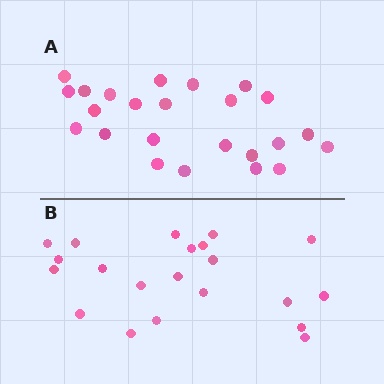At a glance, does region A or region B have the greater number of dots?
Region A (the top region) has more dots.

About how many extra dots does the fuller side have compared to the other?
Region A has just a few more — roughly 2 or 3 more dots than region B.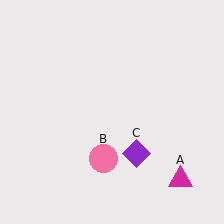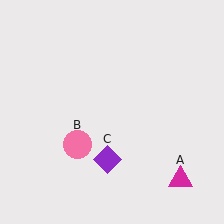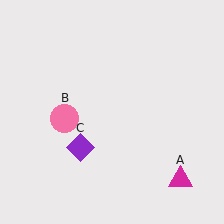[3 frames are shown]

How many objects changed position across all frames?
2 objects changed position: pink circle (object B), purple diamond (object C).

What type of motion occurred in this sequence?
The pink circle (object B), purple diamond (object C) rotated clockwise around the center of the scene.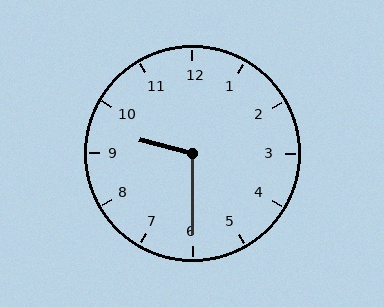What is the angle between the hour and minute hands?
Approximately 105 degrees.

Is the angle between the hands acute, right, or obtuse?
It is obtuse.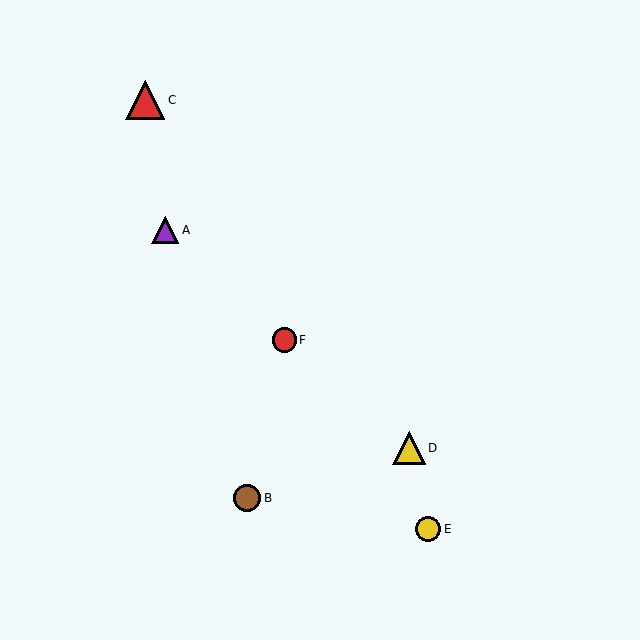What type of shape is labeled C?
Shape C is a red triangle.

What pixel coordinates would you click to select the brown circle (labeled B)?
Click at (247, 498) to select the brown circle B.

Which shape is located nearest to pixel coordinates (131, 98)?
The red triangle (labeled C) at (145, 100) is nearest to that location.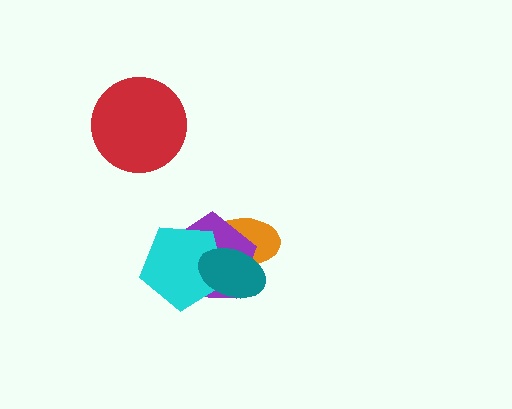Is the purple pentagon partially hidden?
Yes, it is partially covered by another shape.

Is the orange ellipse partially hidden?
Yes, it is partially covered by another shape.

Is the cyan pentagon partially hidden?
Yes, it is partially covered by another shape.